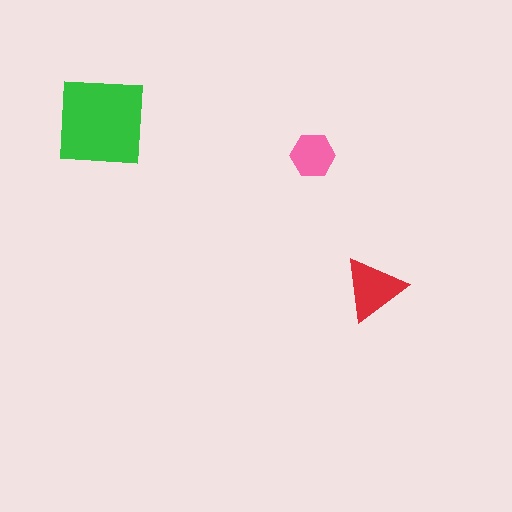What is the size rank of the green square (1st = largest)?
1st.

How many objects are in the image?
There are 3 objects in the image.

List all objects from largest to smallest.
The green square, the red triangle, the pink hexagon.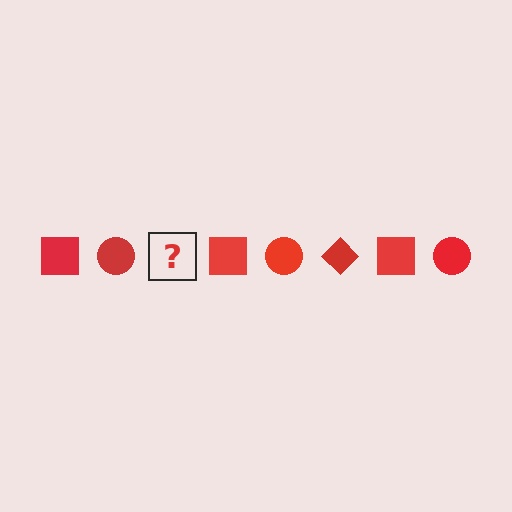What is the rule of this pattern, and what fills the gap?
The rule is that the pattern cycles through square, circle, diamond shapes in red. The gap should be filled with a red diamond.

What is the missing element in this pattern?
The missing element is a red diamond.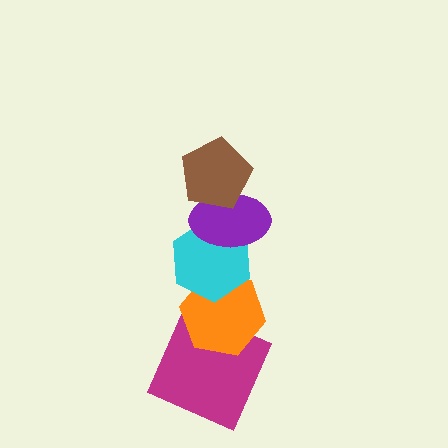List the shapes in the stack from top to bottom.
From top to bottom: the brown pentagon, the purple ellipse, the cyan hexagon, the orange hexagon, the magenta square.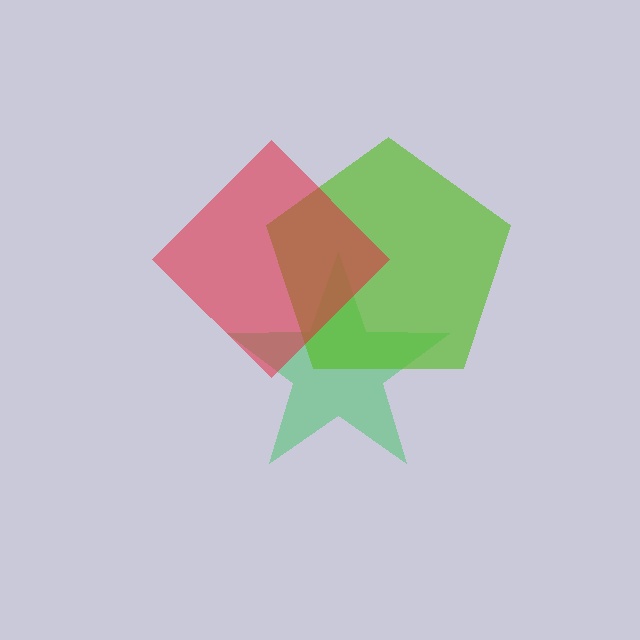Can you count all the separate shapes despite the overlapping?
Yes, there are 3 separate shapes.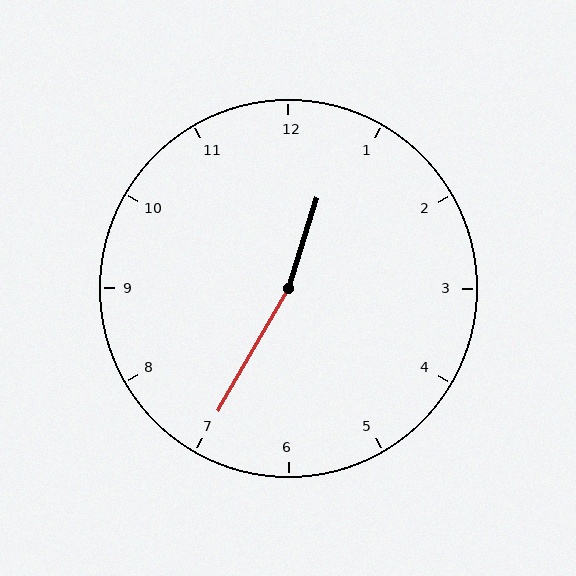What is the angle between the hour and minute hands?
Approximately 168 degrees.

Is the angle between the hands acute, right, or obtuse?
It is obtuse.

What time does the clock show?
12:35.